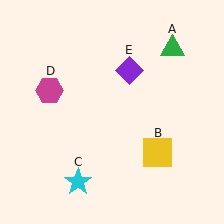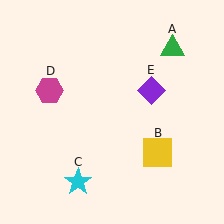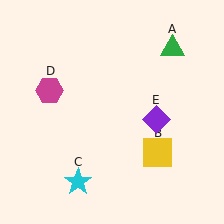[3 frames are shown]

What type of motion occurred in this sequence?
The purple diamond (object E) rotated clockwise around the center of the scene.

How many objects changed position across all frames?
1 object changed position: purple diamond (object E).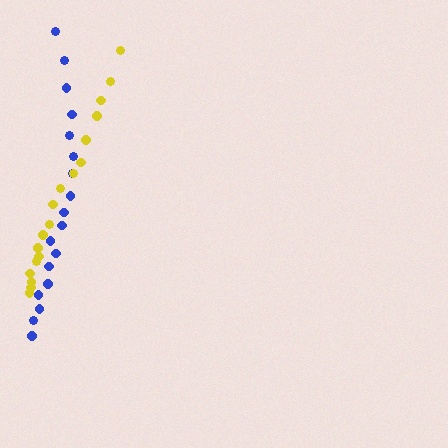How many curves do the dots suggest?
There are 2 distinct paths.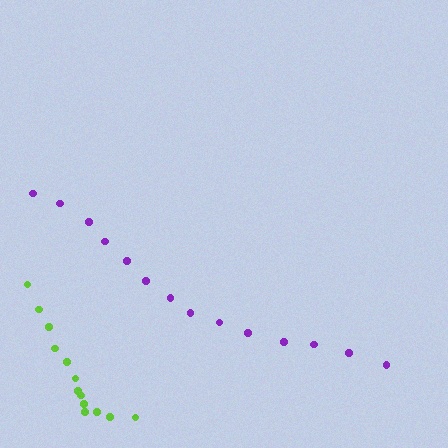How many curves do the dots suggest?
There are 2 distinct paths.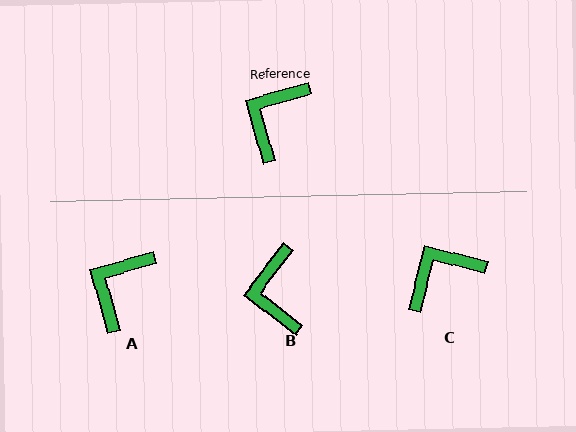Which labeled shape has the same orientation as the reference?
A.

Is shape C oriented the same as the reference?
No, it is off by about 30 degrees.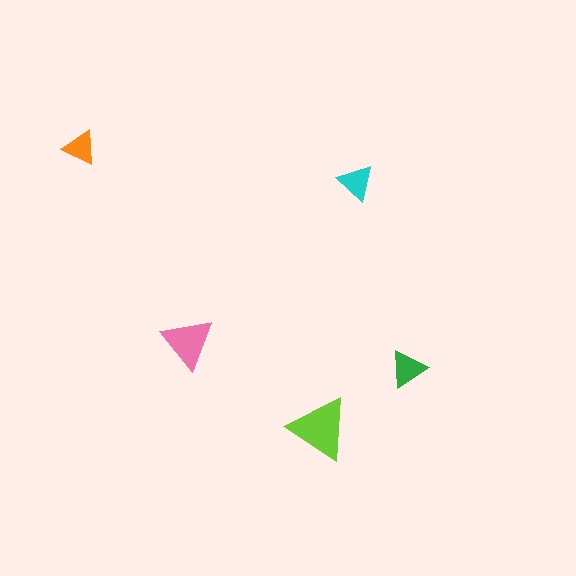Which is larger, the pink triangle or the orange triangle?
The pink one.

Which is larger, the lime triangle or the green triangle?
The lime one.